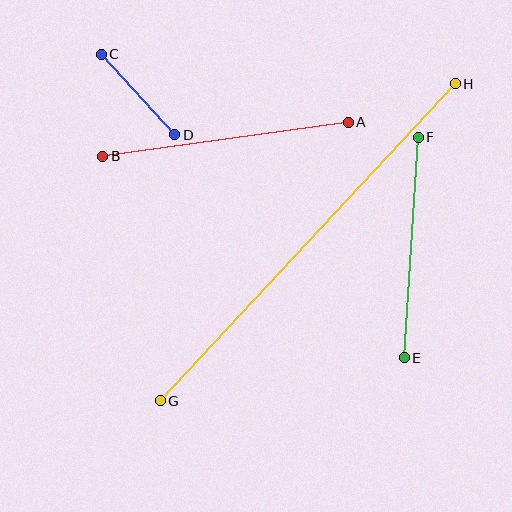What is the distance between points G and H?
The distance is approximately 433 pixels.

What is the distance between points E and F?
The distance is approximately 221 pixels.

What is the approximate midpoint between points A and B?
The midpoint is at approximately (225, 139) pixels.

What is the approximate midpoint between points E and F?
The midpoint is at approximately (411, 247) pixels.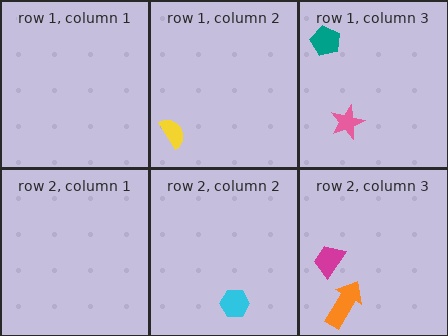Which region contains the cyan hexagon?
The row 2, column 2 region.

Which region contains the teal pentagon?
The row 1, column 3 region.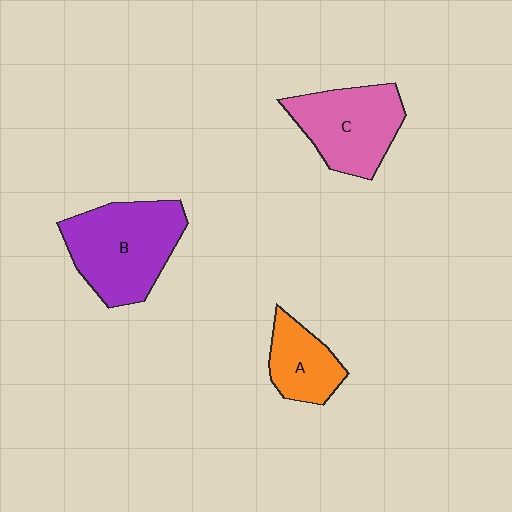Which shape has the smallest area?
Shape A (orange).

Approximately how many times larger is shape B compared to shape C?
Approximately 1.2 times.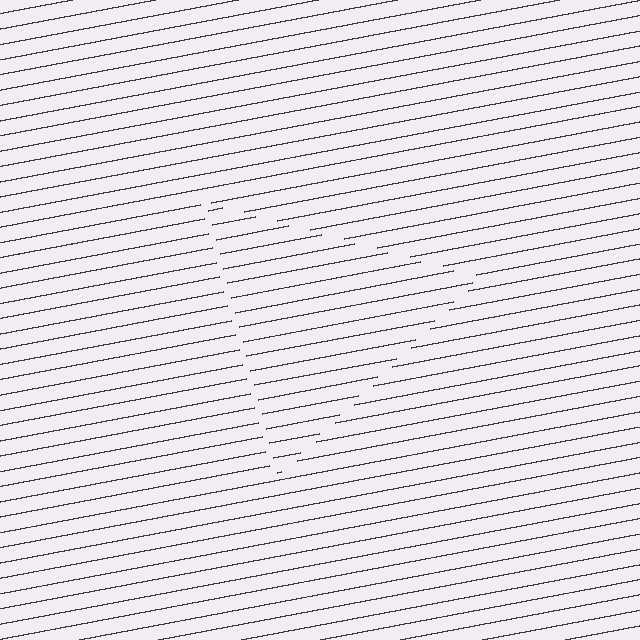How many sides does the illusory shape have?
3 sides — the line-ends trace a triangle.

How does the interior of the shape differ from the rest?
The interior of the shape contains the same grating, shifted by half a period — the contour is defined by the phase discontinuity where line-ends from the inner and outer gratings abut.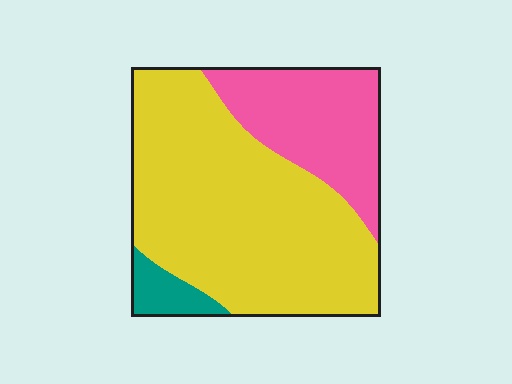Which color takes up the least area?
Teal, at roughly 5%.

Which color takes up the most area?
Yellow, at roughly 65%.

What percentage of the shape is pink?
Pink takes up between a quarter and a half of the shape.